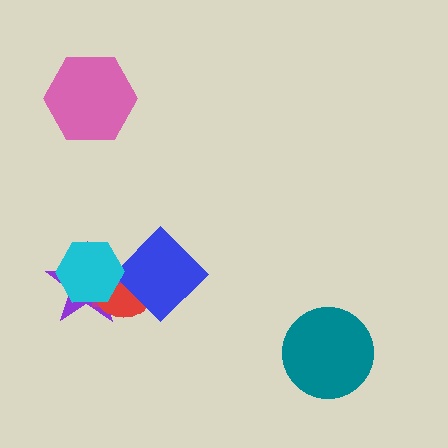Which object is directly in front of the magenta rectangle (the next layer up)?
The red ellipse is directly in front of the magenta rectangle.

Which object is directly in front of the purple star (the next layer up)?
The magenta rectangle is directly in front of the purple star.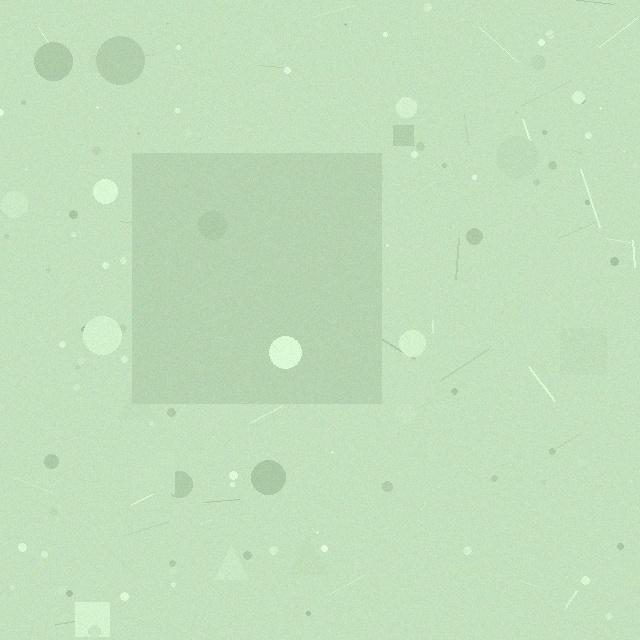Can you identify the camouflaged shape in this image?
The camouflaged shape is a square.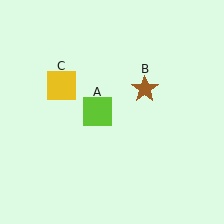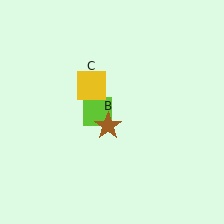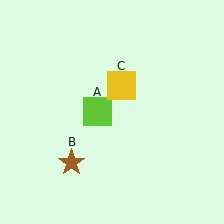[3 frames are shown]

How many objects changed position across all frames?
2 objects changed position: brown star (object B), yellow square (object C).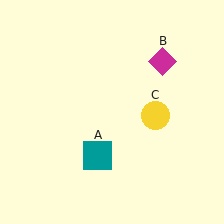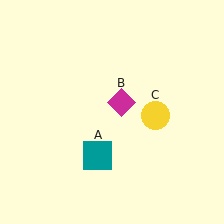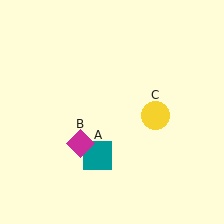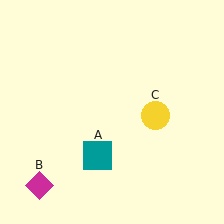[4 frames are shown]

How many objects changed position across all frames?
1 object changed position: magenta diamond (object B).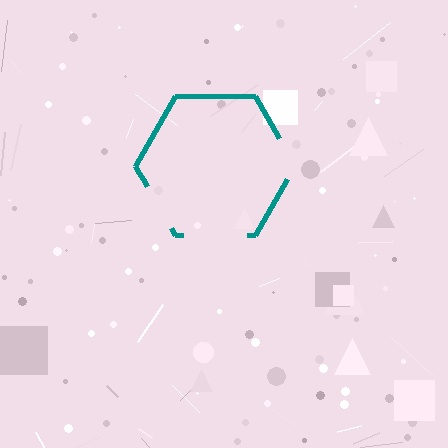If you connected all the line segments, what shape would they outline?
They would outline a hexagon.